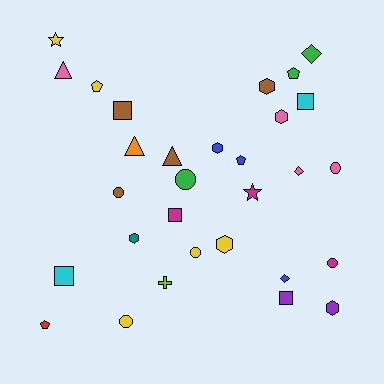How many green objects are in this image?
There are 3 green objects.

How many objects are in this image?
There are 30 objects.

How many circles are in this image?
There are 6 circles.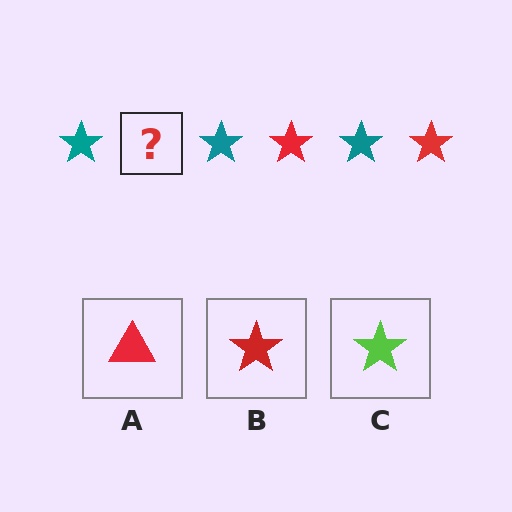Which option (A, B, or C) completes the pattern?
B.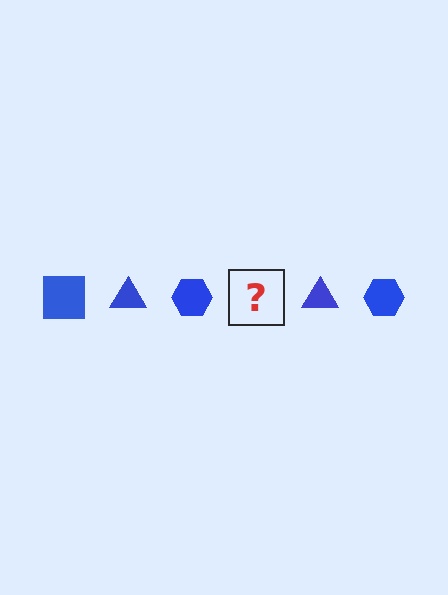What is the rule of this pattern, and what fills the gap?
The rule is that the pattern cycles through square, triangle, hexagon shapes in blue. The gap should be filled with a blue square.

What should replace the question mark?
The question mark should be replaced with a blue square.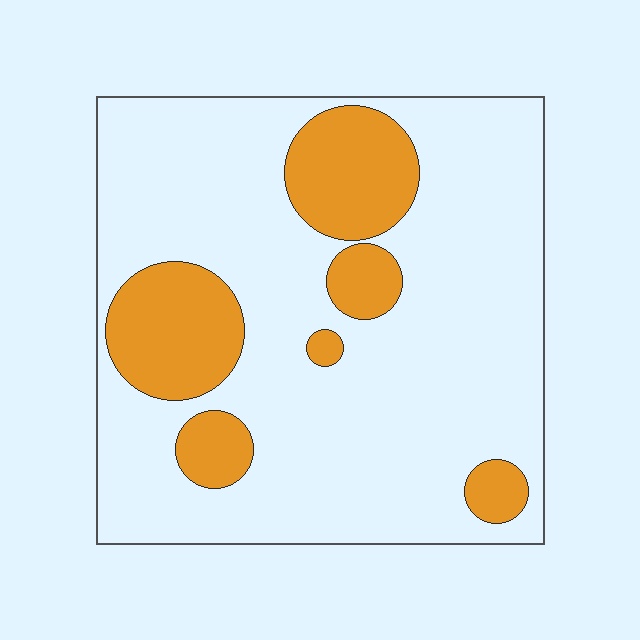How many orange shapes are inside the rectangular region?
6.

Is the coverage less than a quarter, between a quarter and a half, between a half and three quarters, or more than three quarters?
Less than a quarter.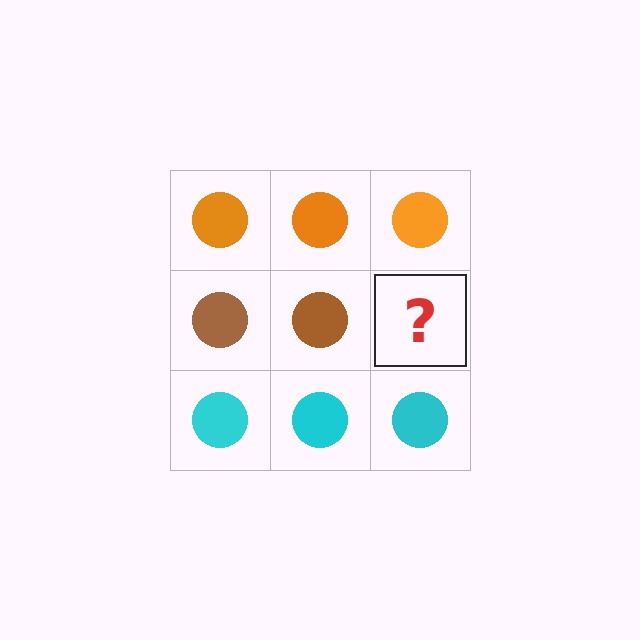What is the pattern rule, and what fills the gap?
The rule is that each row has a consistent color. The gap should be filled with a brown circle.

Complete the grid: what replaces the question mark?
The question mark should be replaced with a brown circle.